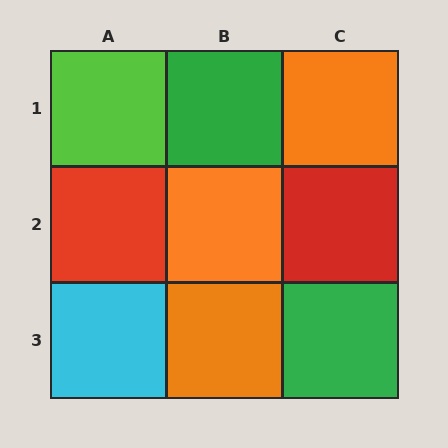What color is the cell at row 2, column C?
Red.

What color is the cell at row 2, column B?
Orange.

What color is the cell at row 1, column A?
Lime.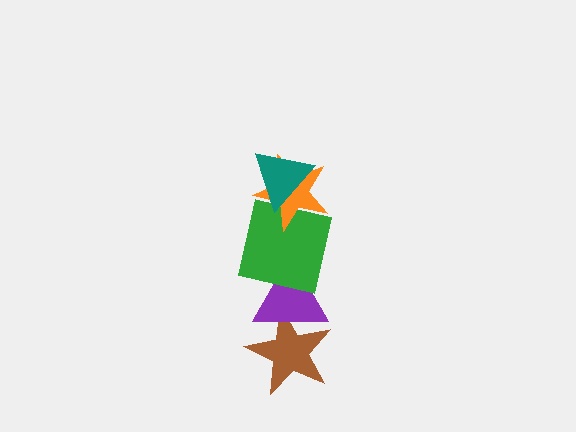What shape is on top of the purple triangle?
The green square is on top of the purple triangle.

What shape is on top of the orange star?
The teal triangle is on top of the orange star.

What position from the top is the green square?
The green square is 3rd from the top.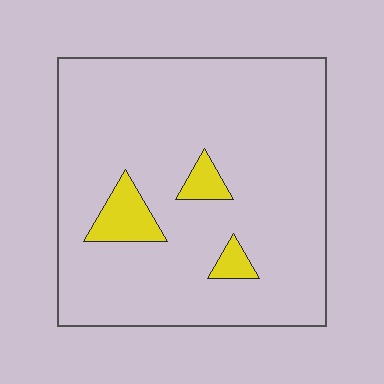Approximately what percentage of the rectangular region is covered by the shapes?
Approximately 10%.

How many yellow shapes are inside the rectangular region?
3.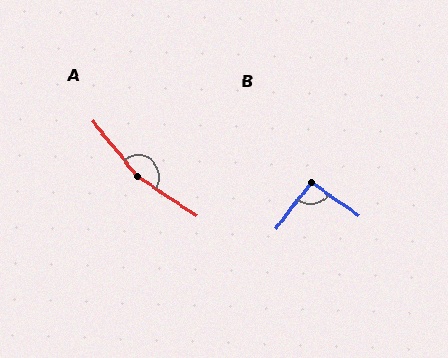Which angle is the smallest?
B, at approximately 92 degrees.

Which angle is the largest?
A, at approximately 162 degrees.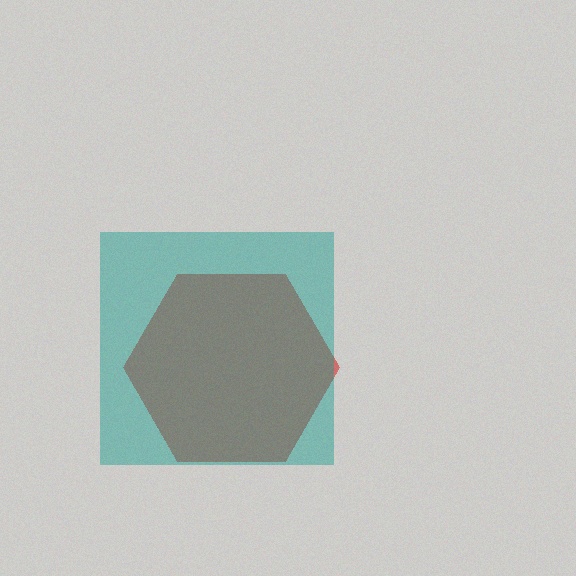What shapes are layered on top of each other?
The layered shapes are: a red hexagon, a teal square.